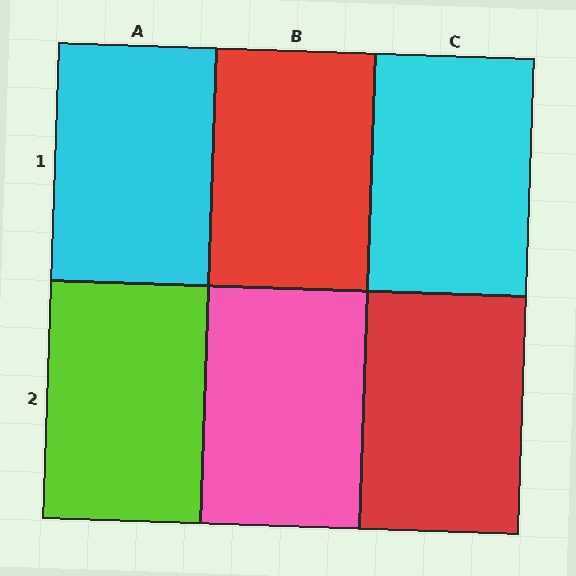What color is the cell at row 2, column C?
Red.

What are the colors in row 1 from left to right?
Cyan, red, cyan.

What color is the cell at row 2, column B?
Pink.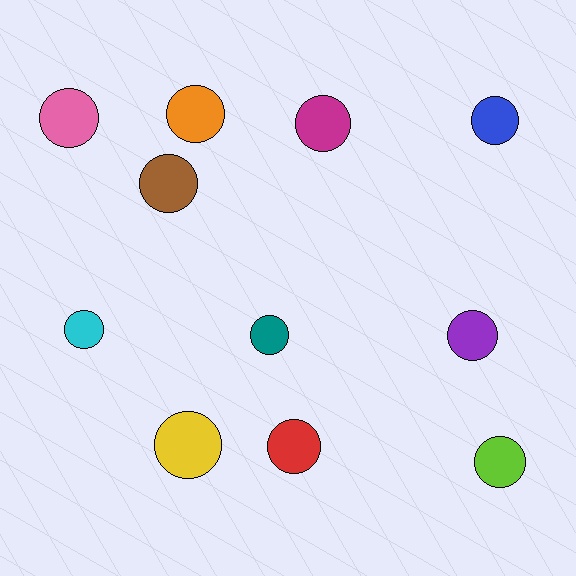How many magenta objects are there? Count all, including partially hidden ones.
There is 1 magenta object.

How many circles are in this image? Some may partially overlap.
There are 11 circles.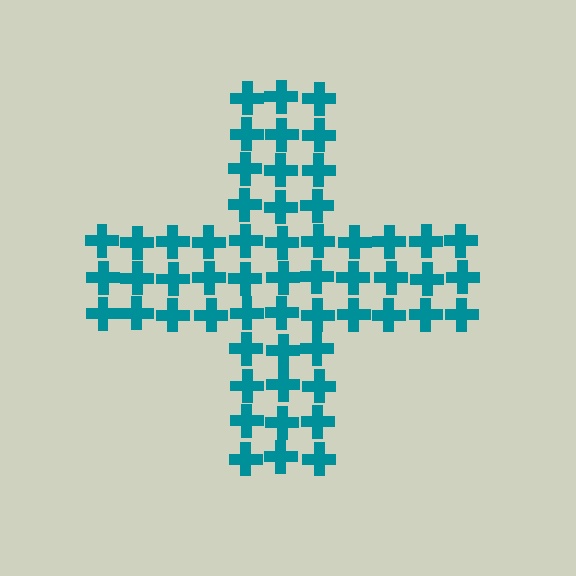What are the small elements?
The small elements are crosses.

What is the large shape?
The large shape is a cross.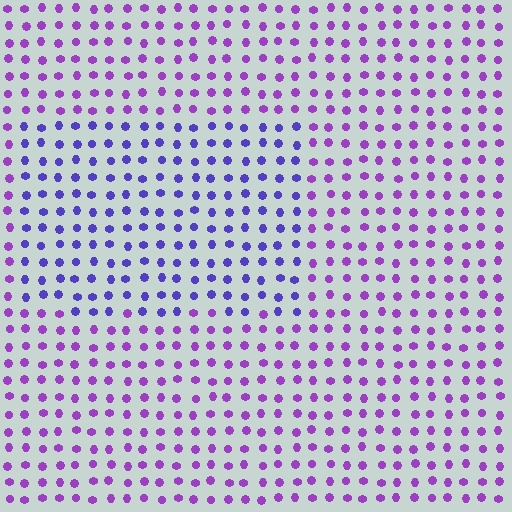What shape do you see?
I see a rectangle.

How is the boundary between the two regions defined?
The boundary is defined purely by a slight shift in hue (about 34 degrees). Spacing, size, and orientation are identical on both sides.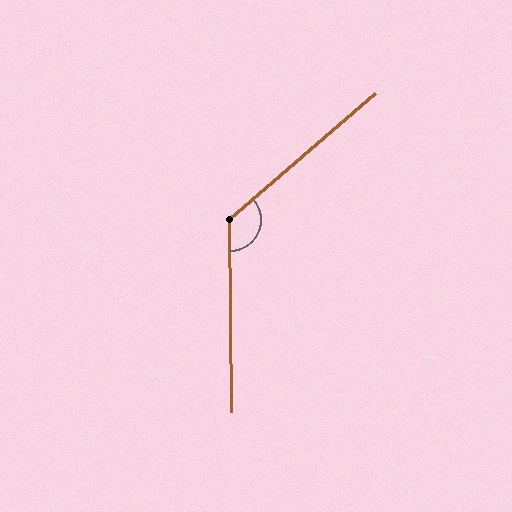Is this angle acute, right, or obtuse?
It is obtuse.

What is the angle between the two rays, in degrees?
Approximately 130 degrees.